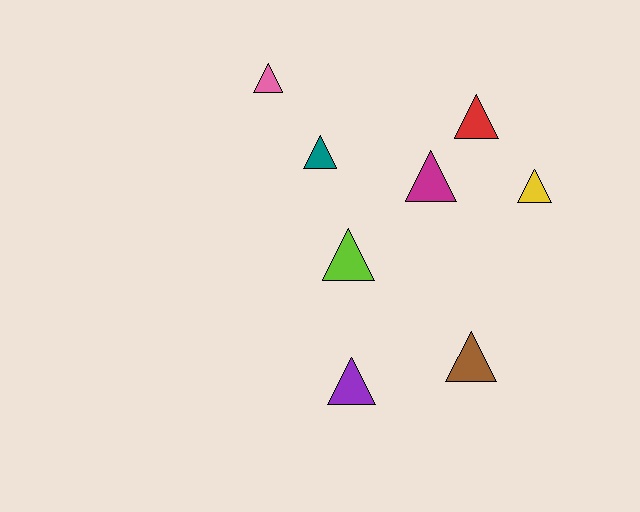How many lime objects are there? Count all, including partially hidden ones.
There is 1 lime object.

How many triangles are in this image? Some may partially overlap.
There are 8 triangles.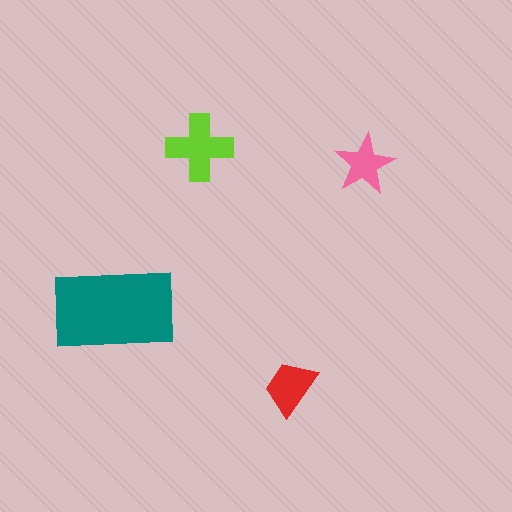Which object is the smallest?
The pink star.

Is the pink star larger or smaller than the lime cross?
Smaller.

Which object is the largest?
The teal rectangle.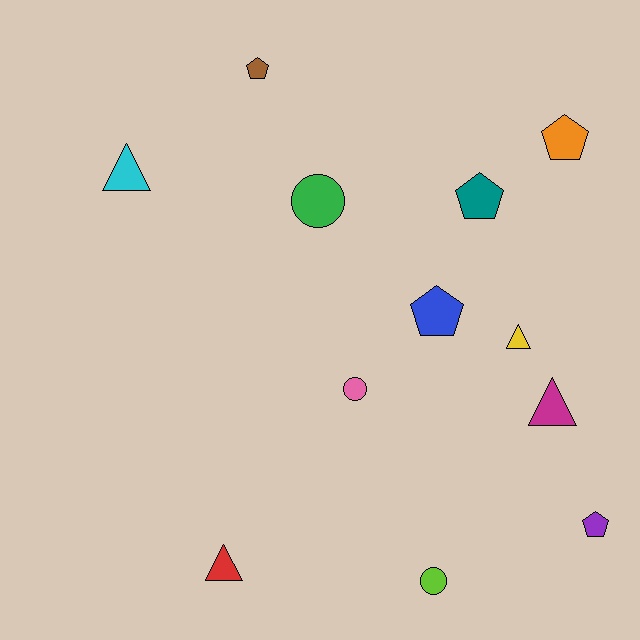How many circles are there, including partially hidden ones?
There are 3 circles.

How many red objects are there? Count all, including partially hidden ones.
There is 1 red object.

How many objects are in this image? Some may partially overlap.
There are 12 objects.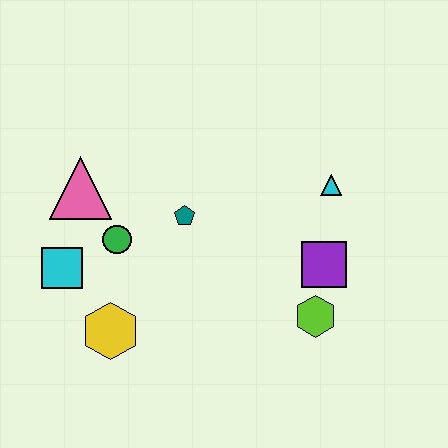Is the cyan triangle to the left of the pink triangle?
No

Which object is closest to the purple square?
The lime hexagon is closest to the purple square.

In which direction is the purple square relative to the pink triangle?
The purple square is to the right of the pink triangle.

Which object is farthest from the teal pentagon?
The lime hexagon is farthest from the teal pentagon.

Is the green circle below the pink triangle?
Yes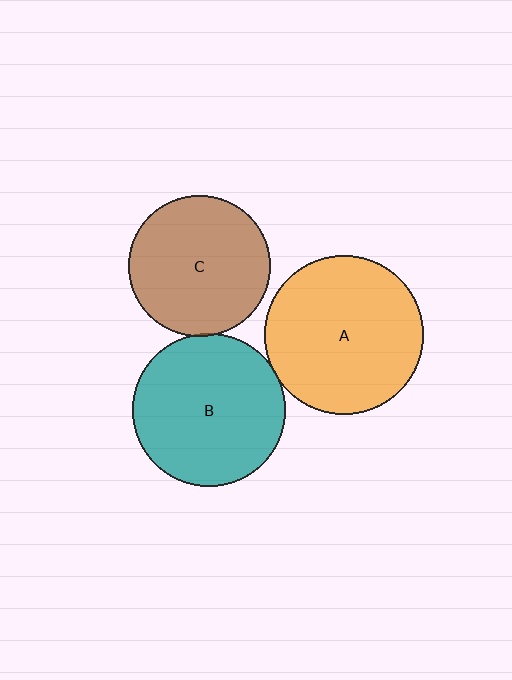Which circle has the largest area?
Circle A (orange).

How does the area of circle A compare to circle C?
Approximately 1.3 times.